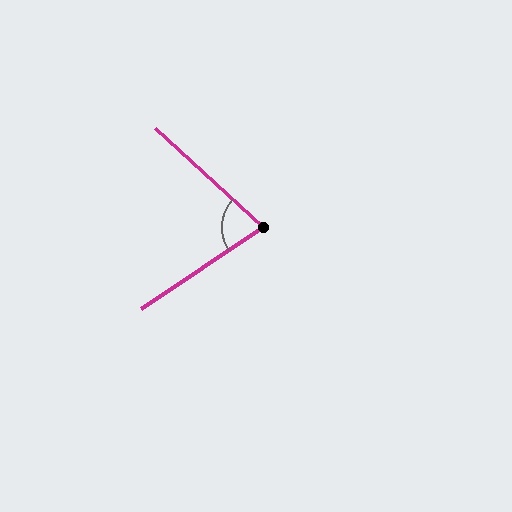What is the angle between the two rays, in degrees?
Approximately 76 degrees.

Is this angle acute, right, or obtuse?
It is acute.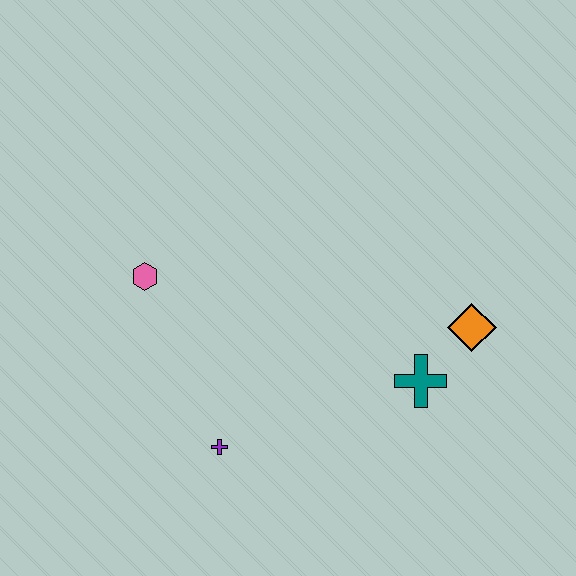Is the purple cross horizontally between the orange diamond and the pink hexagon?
Yes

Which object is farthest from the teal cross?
The pink hexagon is farthest from the teal cross.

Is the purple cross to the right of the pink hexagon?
Yes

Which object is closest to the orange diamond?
The teal cross is closest to the orange diamond.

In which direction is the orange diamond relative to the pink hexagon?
The orange diamond is to the right of the pink hexagon.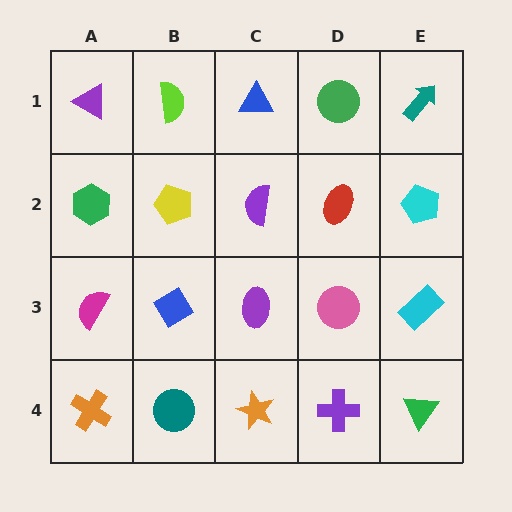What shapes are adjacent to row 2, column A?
A purple triangle (row 1, column A), a magenta semicircle (row 3, column A), a yellow pentagon (row 2, column B).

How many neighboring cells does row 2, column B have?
4.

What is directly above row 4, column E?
A cyan rectangle.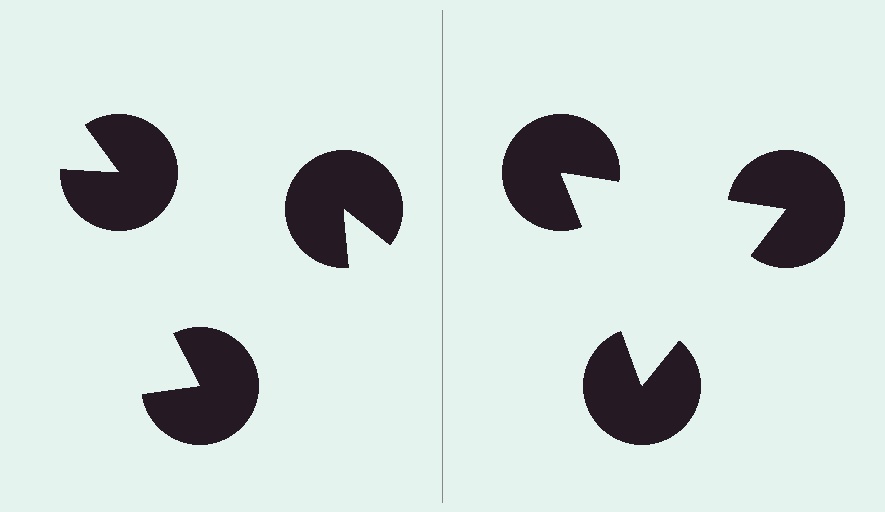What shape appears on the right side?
An illusory triangle.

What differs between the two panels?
The pac-man discs are positioned identically on both sides; only the wedge orientations differ. On the right they align to a triangle; on the left they are misaligned.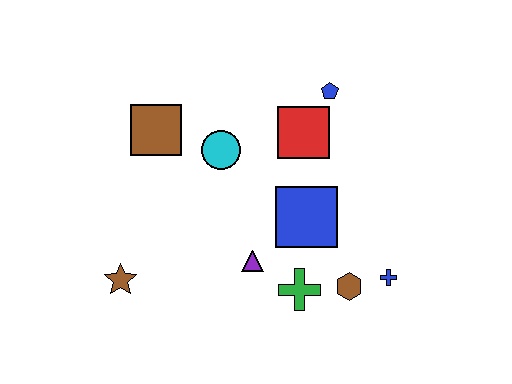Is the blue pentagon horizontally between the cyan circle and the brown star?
No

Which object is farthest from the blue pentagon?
The brown star is farthest from the blue pentagon.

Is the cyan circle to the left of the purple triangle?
Yes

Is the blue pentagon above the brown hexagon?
Yes